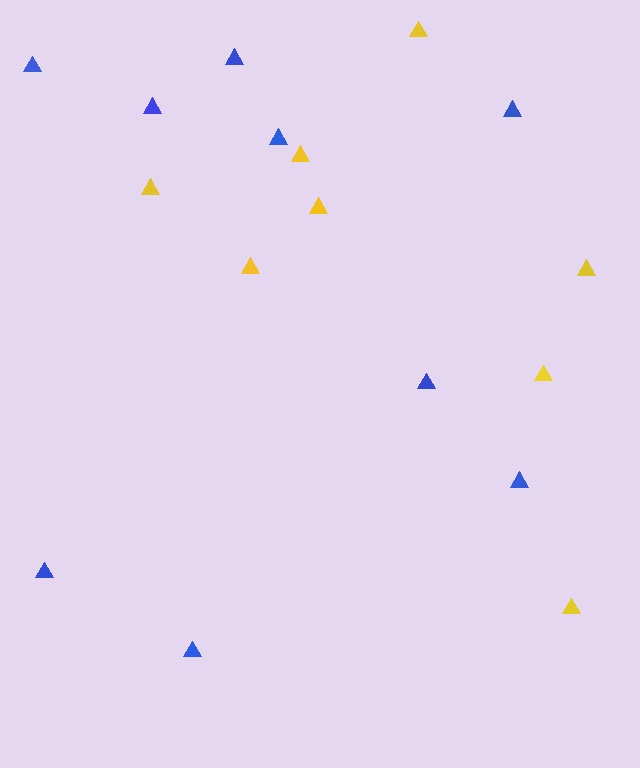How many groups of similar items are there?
There are 2 groups: one group of yellow triangles (8) and one group of blue triangles (9).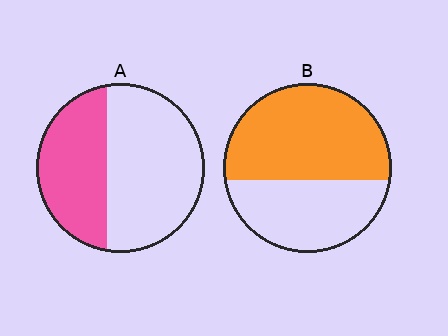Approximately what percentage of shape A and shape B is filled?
A is approximately 40% and B is approximately 60%.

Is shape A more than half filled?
No.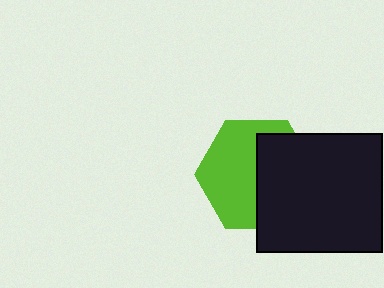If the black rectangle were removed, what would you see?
You would see the complete lime hexagon.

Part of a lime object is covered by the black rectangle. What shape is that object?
It is a hexagon.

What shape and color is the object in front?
The object in front is a black rectangle.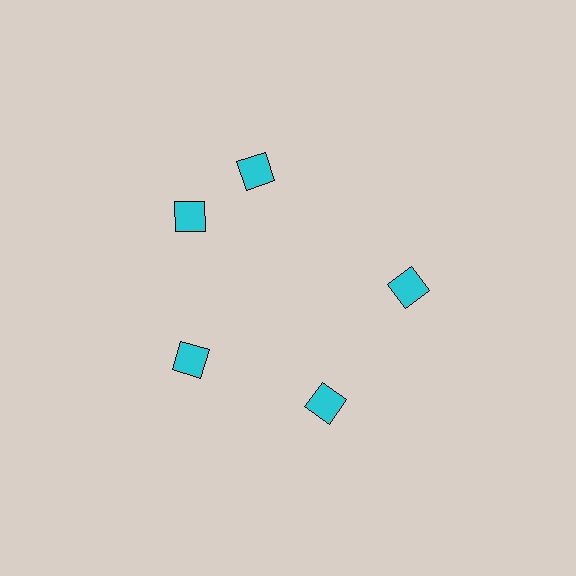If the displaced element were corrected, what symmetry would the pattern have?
It would have 5-fold rotational symmetry — the pattern would map onto itself every 72 degrees.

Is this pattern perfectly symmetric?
No. The 5 cyan diamonds are arranged in a ring, but one element near the 1 o'clock position is rotated out of alignment along the ring, breaking the 5-fold rotational symmetry.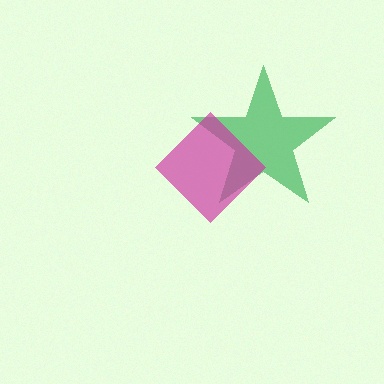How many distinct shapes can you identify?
There are 2 distinct shapes: a green star, a magenta diamond.